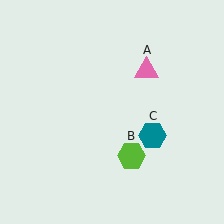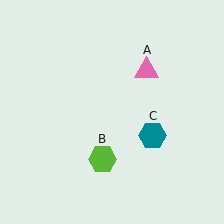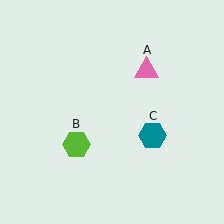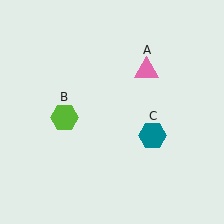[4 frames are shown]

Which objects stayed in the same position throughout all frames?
Pink triangle (object A) and teal hexagon (object C) remained stationary.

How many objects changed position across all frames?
1 object changed position: lime hexagon (object B).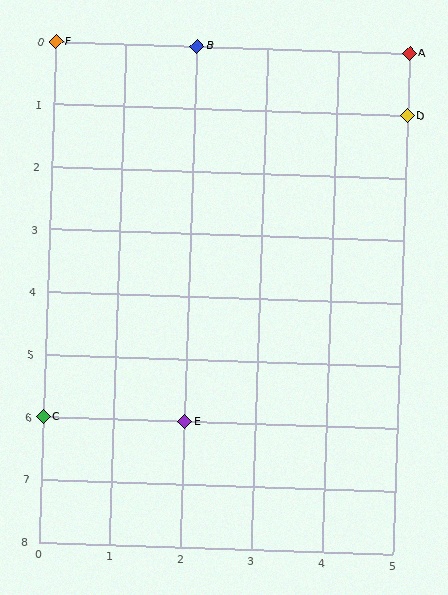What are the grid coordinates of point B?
Point B is at grid coordinates (2, 0).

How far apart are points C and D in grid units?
Points C and D are 5 columns and 5 rows apart (about 7.1 grid units diagonally).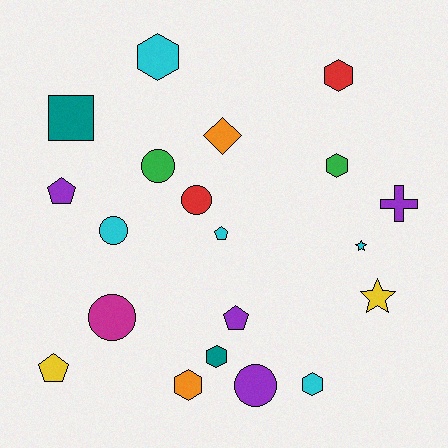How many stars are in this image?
There are 2 stars.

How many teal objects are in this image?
There are 2 teal objects.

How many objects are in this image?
There are 20 objects.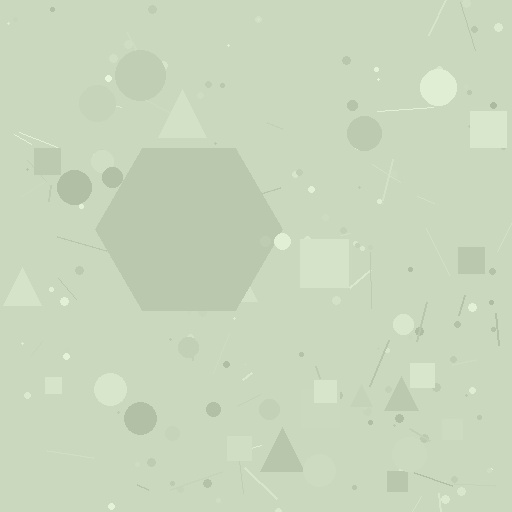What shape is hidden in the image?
A hexagon is hidden in the image.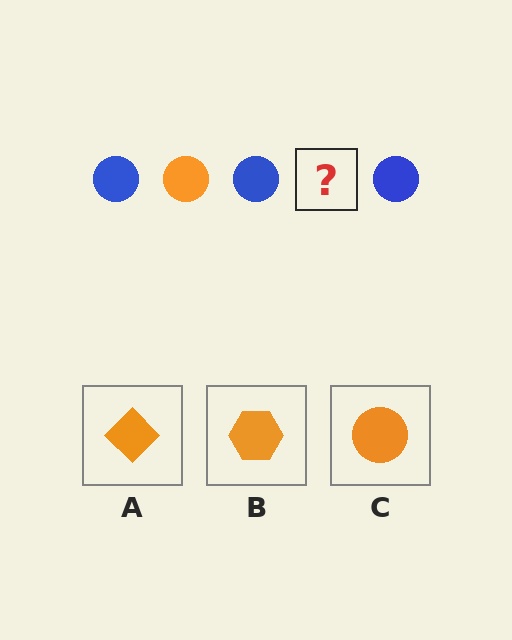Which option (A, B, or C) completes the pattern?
C.